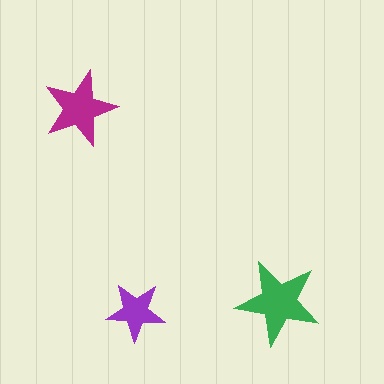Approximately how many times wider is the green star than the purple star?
About 1.5 times wider.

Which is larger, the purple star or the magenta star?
The magenta one.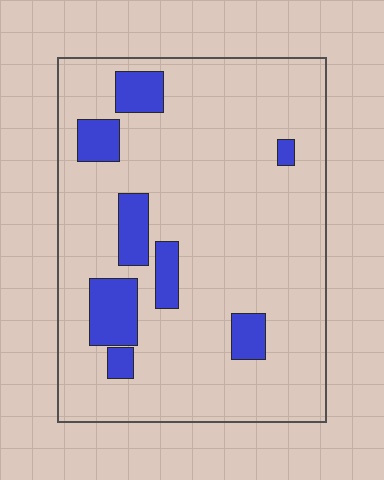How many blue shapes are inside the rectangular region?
8.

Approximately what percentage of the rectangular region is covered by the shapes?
Approximately 15%.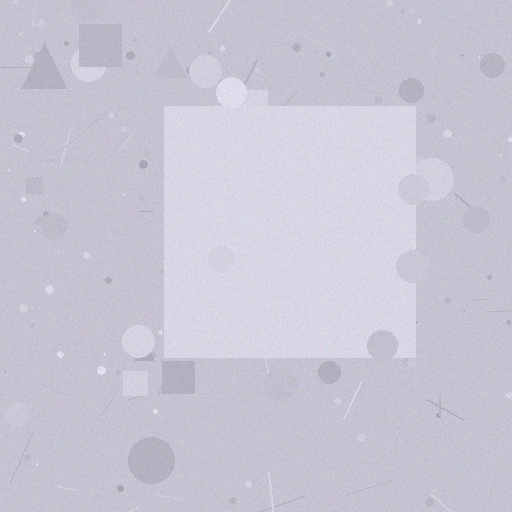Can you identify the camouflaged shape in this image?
The camouflaged shape is a square.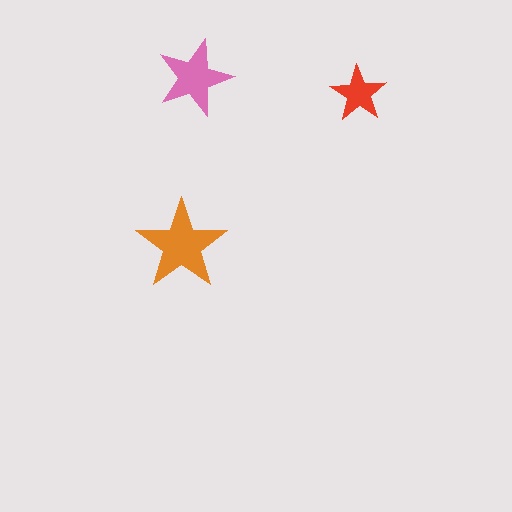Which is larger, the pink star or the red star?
The pink one.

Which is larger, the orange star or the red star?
The orange one.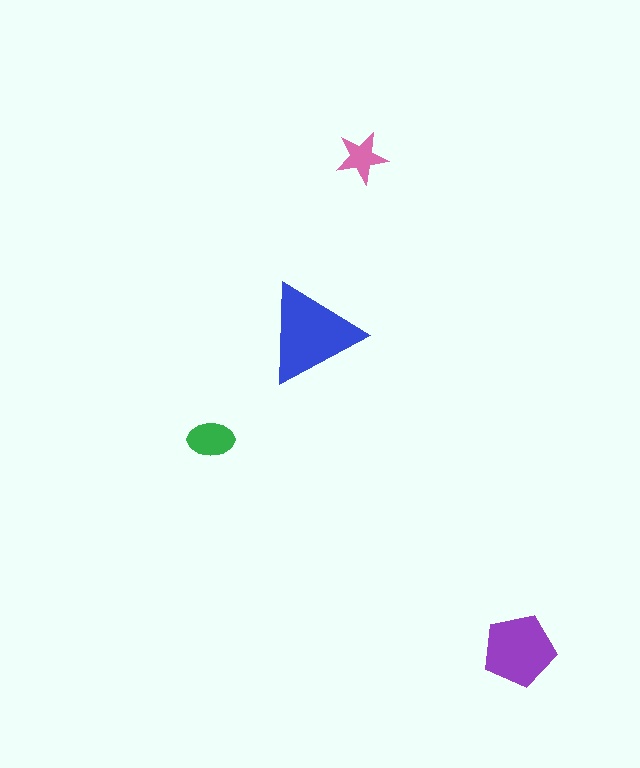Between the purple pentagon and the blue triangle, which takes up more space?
The blue triangle.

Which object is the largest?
The blue triangle.